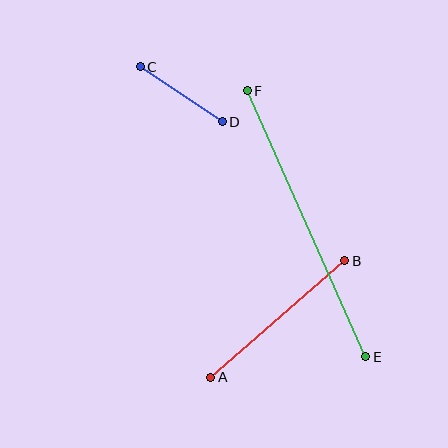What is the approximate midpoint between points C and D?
The midpoint is at approximately (181, 94) pixels.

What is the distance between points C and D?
The distance is approximately 99 pixels.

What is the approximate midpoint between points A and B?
The midpoint is at approximately (278, 319) pixels.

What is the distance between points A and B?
The distance is approximately 177 pixels.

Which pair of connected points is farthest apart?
Points E and F are farthest apart.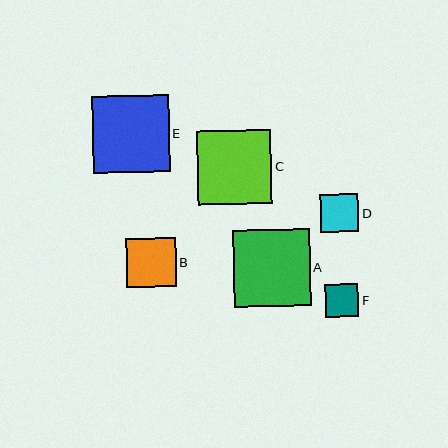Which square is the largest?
Square A is the largest with a size of approximately 77 pixels.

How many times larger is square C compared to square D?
Square C is approximately 2.0 times the size of square D.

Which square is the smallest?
Square F is the smallest with a size of approximately 33 pixels.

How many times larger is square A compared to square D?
Square A is approximately 2.0 times the size of square D.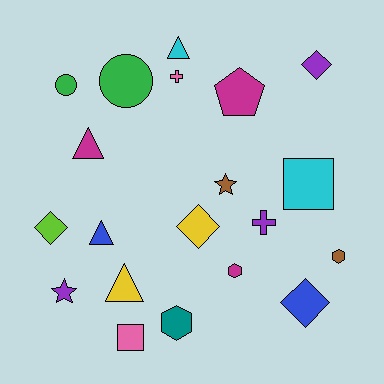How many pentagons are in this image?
There is 1 pentagon.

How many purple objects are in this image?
There are 3 purple objects.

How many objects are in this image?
There are 20 objects.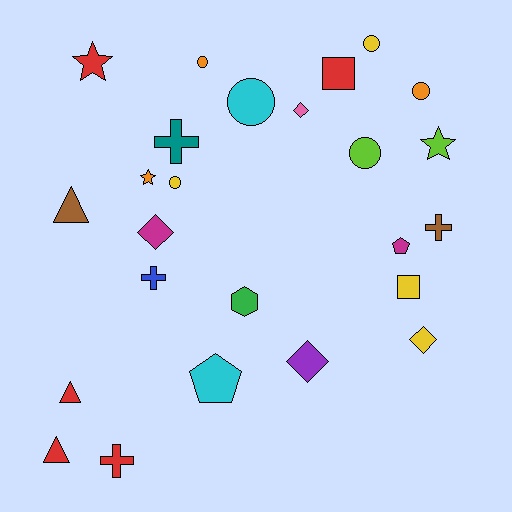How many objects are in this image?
There are 25 objects.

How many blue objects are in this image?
There is 1 blue object.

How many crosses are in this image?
There are 4 crosses.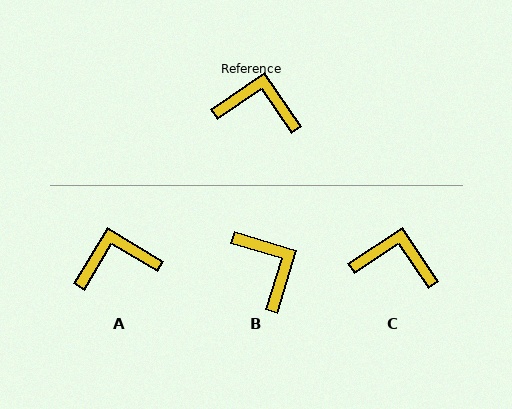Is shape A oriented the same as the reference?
No, it is off by about 25 degrees.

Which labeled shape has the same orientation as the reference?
C.